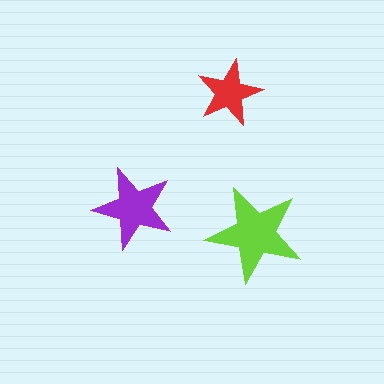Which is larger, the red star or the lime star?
The lime one.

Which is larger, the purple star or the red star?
The purple one.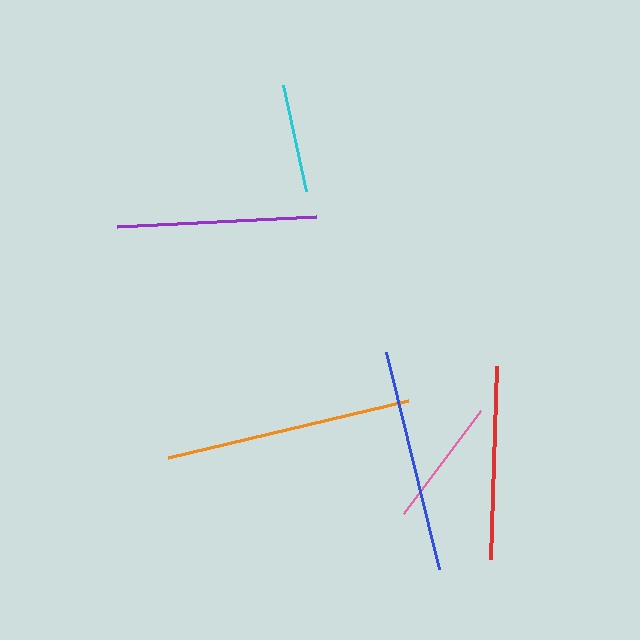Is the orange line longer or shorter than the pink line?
The orange line is longer than the pink line.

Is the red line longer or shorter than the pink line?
The red line is longer than the pink line.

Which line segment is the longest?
The orange line is the longest at approximately 246 pixels.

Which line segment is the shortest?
The cyan line is the shortest at approximately 109 pixels.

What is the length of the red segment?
The red segment is approximately 193 pixels long.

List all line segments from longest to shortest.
From longest to shortest: orange, blue, purple, red, pink, cyan.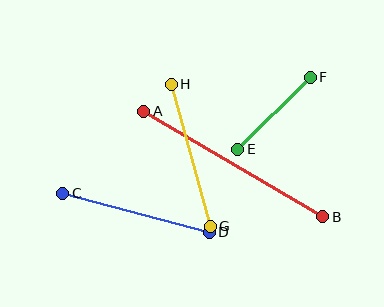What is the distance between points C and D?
The distance is approximately 152 pixels.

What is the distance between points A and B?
The distance is approximately 208 pixels.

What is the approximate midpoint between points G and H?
The midpoint is at approximately (191, 155) pixels.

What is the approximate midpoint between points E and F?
The midpoint is at approximately (274, 113) pixels.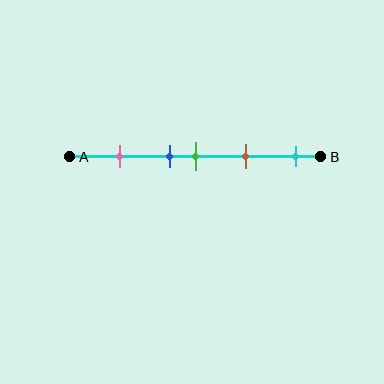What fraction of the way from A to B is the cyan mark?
The cyan mark is approximately 90% (0.9) of the way from A to B.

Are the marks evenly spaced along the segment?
No, the marks are not evenly spaced.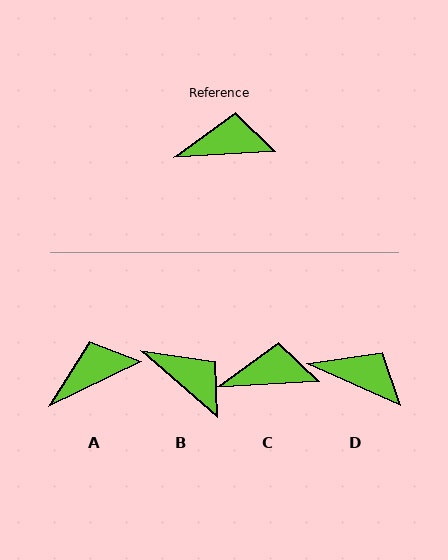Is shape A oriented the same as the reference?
No, it is off by about 22 degrees.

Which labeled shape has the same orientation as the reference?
C.